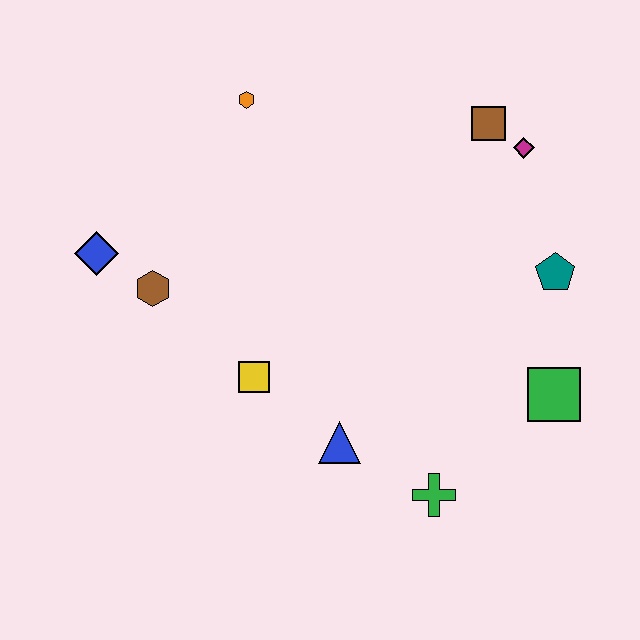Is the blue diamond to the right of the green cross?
No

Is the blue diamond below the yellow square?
No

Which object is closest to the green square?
The teal pentagon is closest to the green square.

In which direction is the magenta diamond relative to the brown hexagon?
The magenta diamond is to the right of the brown hexagon.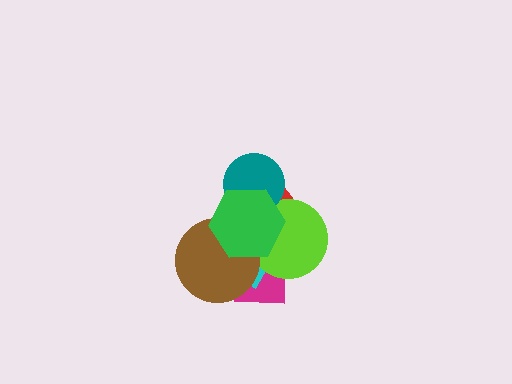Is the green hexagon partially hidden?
No, no other shape covers it.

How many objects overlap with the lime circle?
4 objects overlap with the lime circle.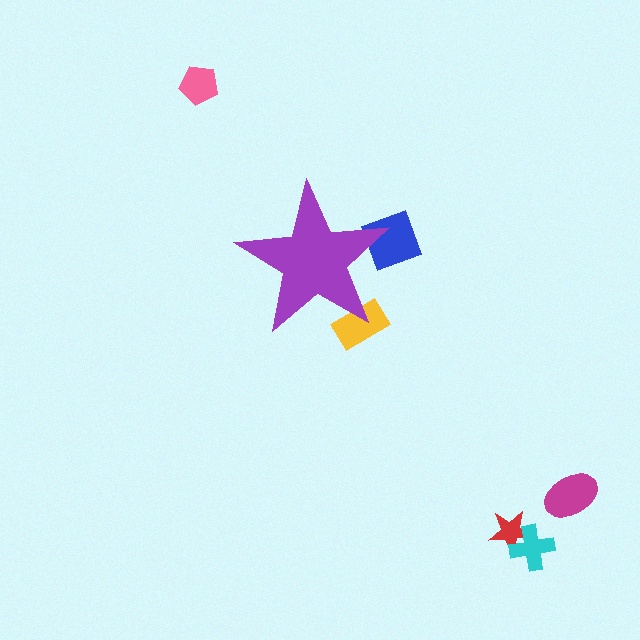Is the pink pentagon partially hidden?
No, the pink pentagon is fully visible.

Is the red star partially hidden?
No, the red star is fully visible.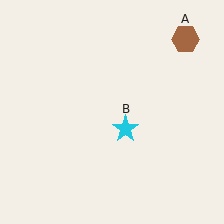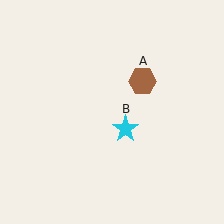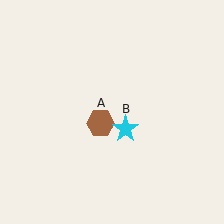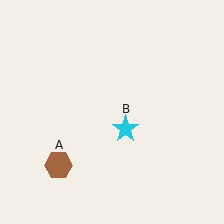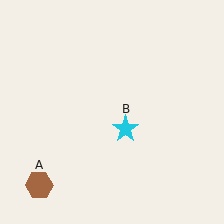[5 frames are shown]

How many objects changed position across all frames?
1 object changed position: brown hexagon (object A).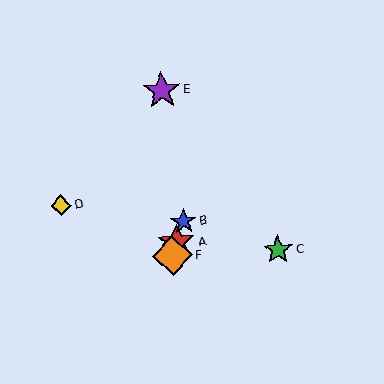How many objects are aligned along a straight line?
3 objects (A, B, F) are aligned along a straight line.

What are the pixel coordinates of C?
Object C is at (278, 250).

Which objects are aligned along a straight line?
Objects A, B, F are aligned along a straight line.